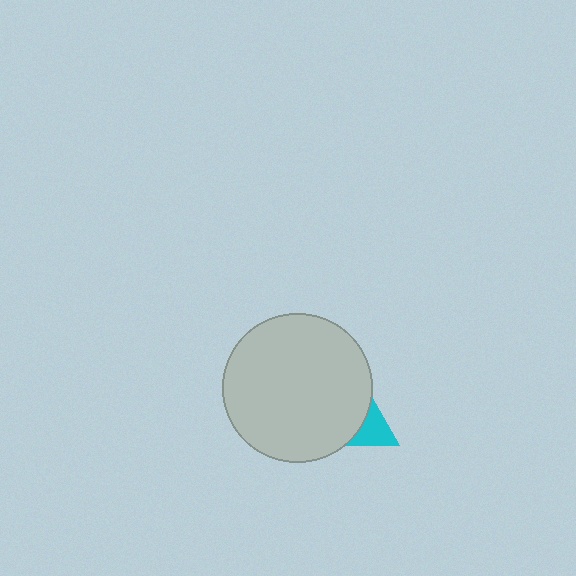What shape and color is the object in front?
The object in front is a light gray circle.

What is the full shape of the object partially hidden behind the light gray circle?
The partially hidden object is a cyan triangle.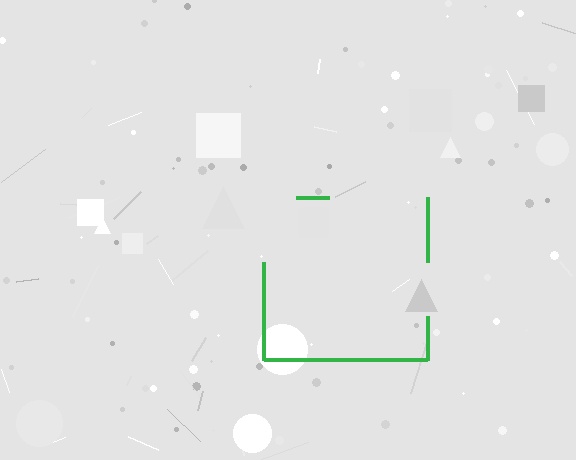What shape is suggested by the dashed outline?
The dashed outline suggests a square.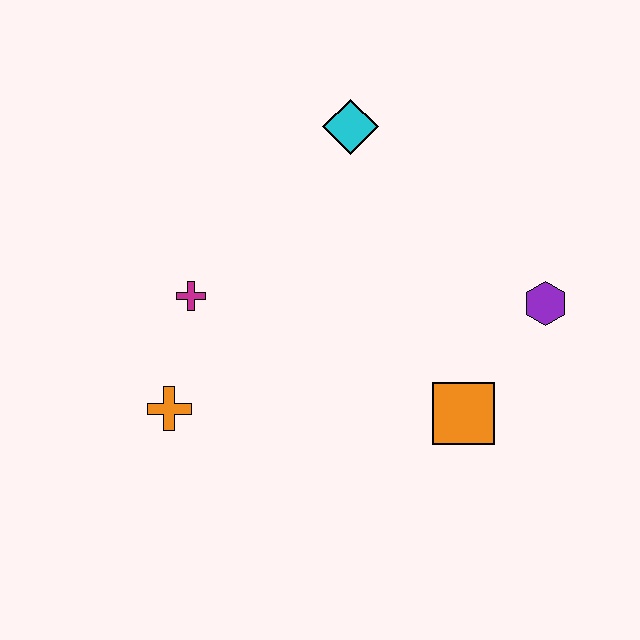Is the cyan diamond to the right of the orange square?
No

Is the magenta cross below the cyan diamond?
Yes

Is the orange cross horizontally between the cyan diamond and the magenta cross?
No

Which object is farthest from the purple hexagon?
The orange cross is farthest from the purple hexagon.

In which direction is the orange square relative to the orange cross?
The orange square is to the right of the orange cross.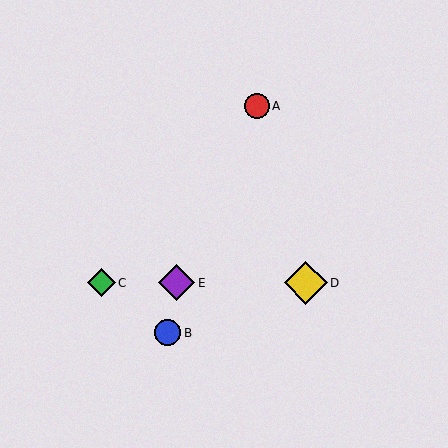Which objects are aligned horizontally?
Objects C, D, E are aligned horizontally.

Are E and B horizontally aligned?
No, E is at y≈283 and B is at y≈333.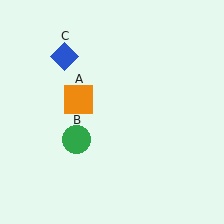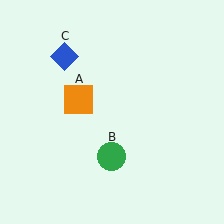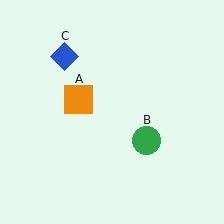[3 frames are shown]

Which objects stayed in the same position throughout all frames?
Orange square (object A) and blue diamond (object C) remained stationary.